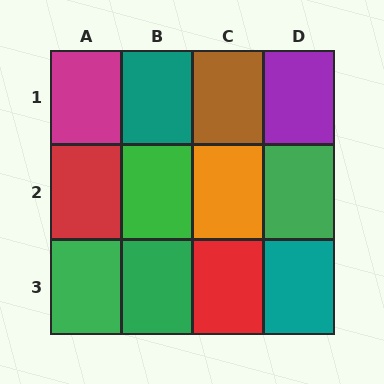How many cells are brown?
1 cell is brown.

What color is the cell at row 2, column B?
Green.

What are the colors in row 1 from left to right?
Magenta, teal, brown, purple.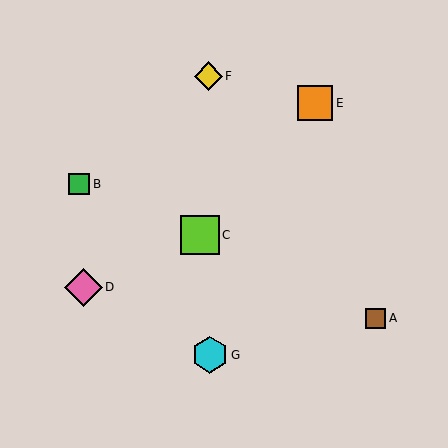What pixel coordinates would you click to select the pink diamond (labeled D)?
Click at (83, 287) to select the pink diamond D.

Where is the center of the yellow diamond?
The center of the yellow diamond is at (208, 76).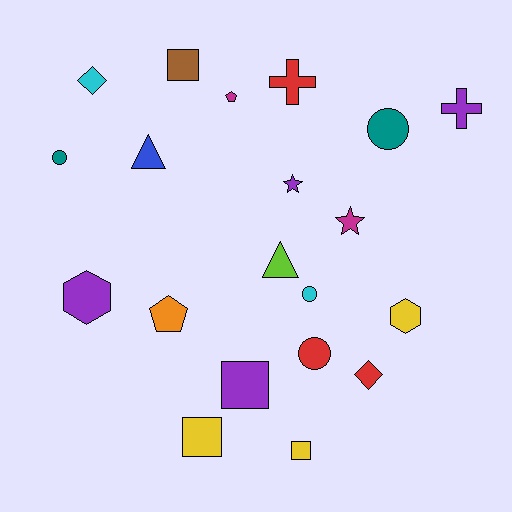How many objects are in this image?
There are 20 objects.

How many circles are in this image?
There are 4 circles.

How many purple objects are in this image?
There are 4 purple objects.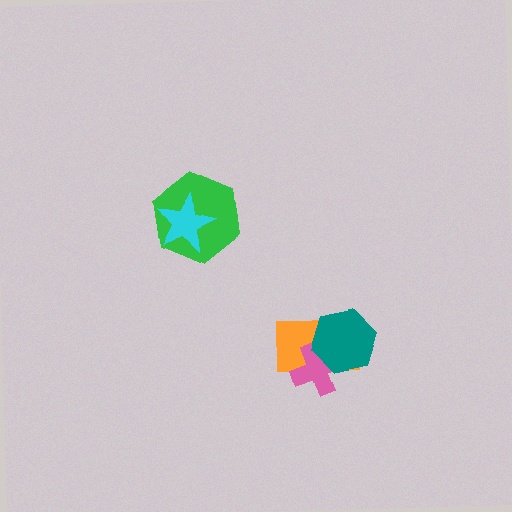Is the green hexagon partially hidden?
Yes, it is partially covered by another shape.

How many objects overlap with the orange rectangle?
2 objects overlap with the orange rectangle.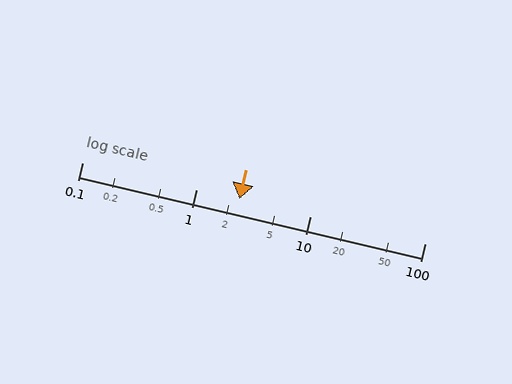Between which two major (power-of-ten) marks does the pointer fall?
The pointer is between 1 and 10.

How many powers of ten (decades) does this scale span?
The scale spans 3 decades, from 0.1 to 100.